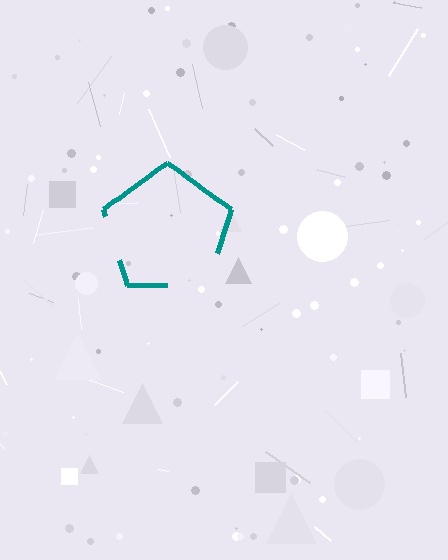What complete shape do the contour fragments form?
The contour fragments form a pentagon.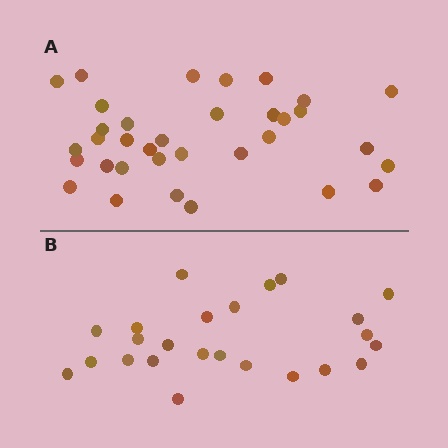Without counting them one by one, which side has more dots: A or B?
Region A (the top region) has more dots.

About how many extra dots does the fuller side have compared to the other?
Region A has roughly 10 or so more dots than region B.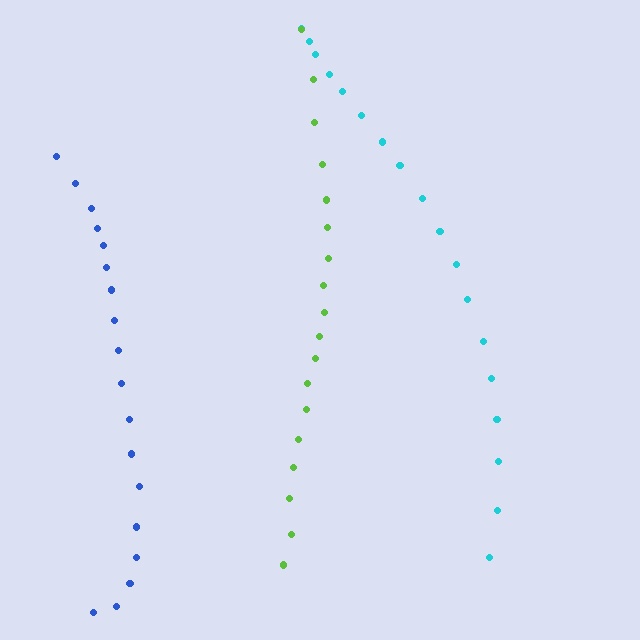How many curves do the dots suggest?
There are 3 distinct paths.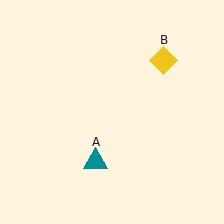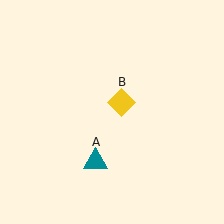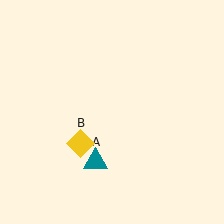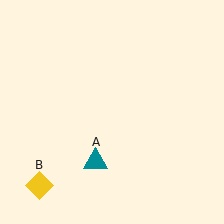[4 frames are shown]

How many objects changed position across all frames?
1 object changed position: yellow diamond (object B).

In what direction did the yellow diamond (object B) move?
The yellow diamond (object B) moved down and to the left.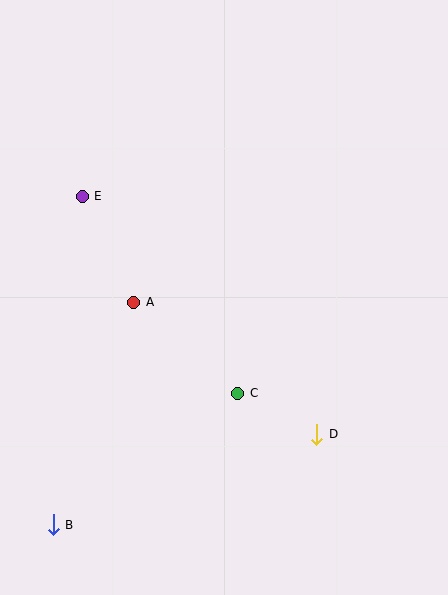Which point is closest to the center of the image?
Point A at (134, 303) is closest to the center.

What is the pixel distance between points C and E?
The distance between C and E is 251 pixels.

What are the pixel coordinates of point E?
Point E is at (82, 196).